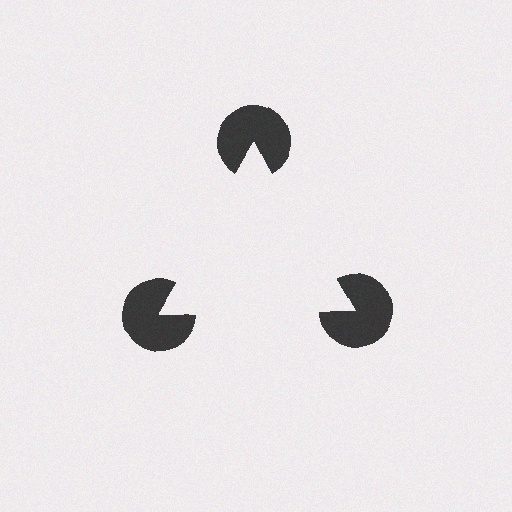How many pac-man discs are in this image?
There are 3 — one at each vertex of the illusory triangle.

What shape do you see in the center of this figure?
An illusory triangle — its edges are inferred from the aligned wedge cuts in the pac-man discs, not physically drawn.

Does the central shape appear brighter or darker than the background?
It typically appears slightly brighter than the background, even though no actual brightness change is drawn.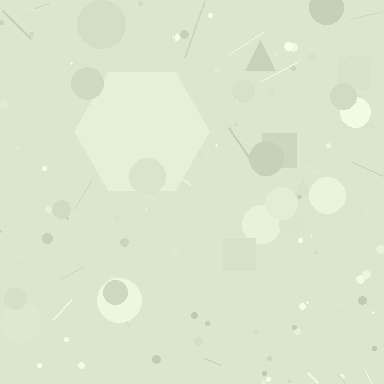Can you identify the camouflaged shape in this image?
The camouflaged shape is a hexagon.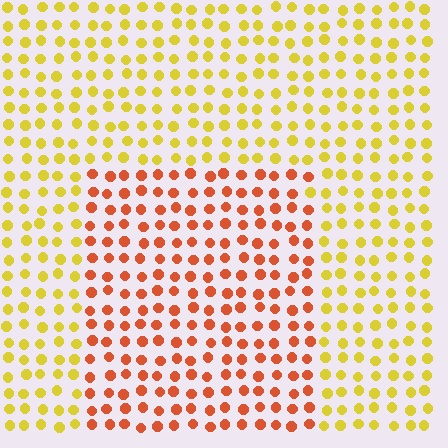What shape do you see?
I see a rectangle.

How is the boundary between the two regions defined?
The boundary is defined purely by a slight shift in hue (about 44 degrees). Spacing, size, and orientation are identical on both sides.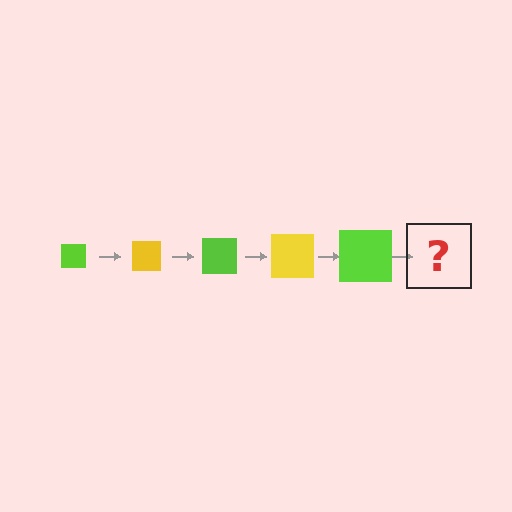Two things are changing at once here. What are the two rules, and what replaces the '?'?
The two rules are that the square grows larger each step and the color cycles through lime and yellow. The '?' should be a yellow square, larger than the previous one.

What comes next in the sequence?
The next element should be a yellow square, larger than the previous one.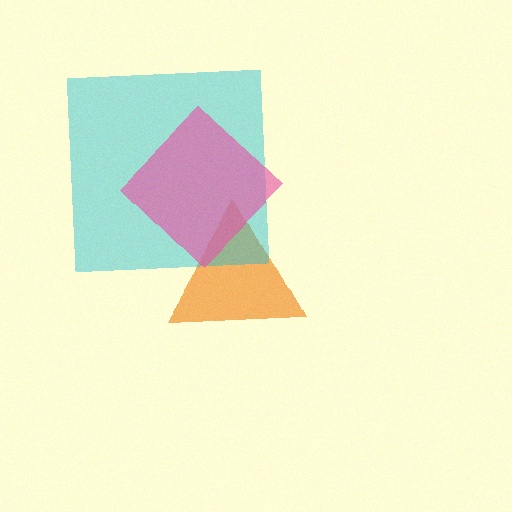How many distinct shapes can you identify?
There are 3 distinct shapes: an orange triangle, a cyan square, a pink diamond.